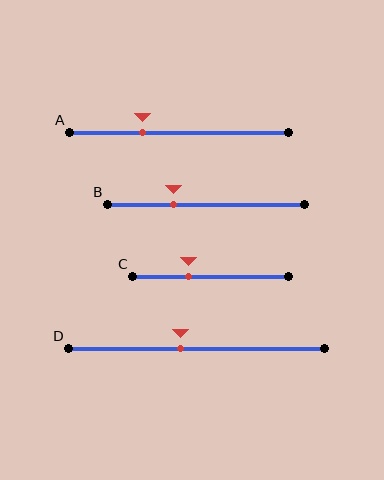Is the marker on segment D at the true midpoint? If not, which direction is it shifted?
No, the marker on segment D is shifted to the left by about 6% of the segment length.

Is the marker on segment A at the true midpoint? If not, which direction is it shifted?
No, the marker on segment A is shifted to the left by about 17% of the segment length.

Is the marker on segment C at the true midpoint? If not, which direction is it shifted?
No, the marker on segment C is shifted to the left by about 14% of the segment length.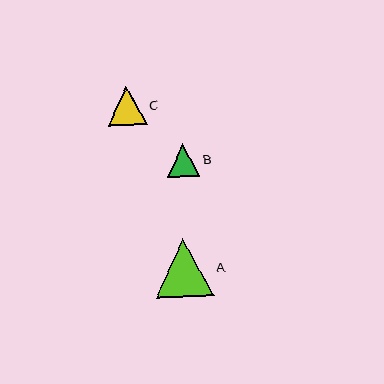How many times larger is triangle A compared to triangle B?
Triangle A is approximately 1.8 times the size of triangle B.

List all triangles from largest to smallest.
From largest to smallest: A, C, B.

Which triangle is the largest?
Triangle A is the largest with a size of approximately 58 pixels.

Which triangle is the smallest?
Triangle B is the smallest with a size of approximately 33 pixels.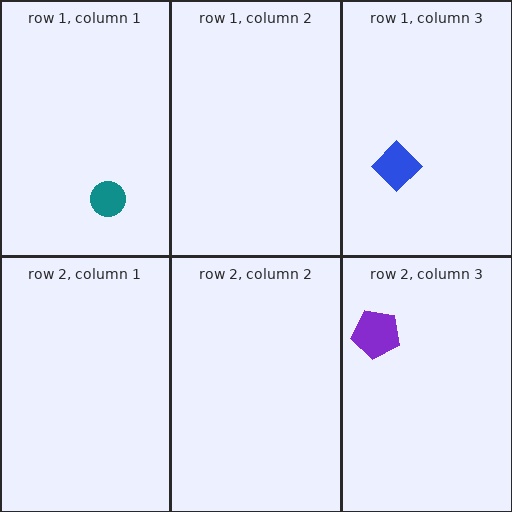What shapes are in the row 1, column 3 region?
The blue diamond.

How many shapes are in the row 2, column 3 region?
1.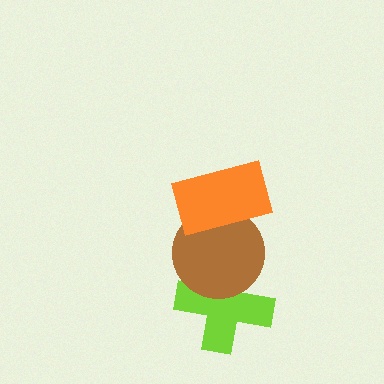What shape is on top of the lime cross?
The brown circle is on top of the lime cross.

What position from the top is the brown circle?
The brown circle is 2nd from the top.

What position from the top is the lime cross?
The lime cross is 3rd from the top.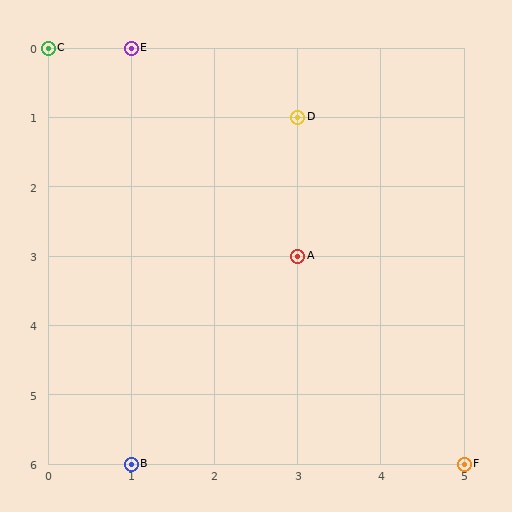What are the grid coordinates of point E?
Point E is at grid coordinates (1, 0).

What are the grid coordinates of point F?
Point F is at grid coordinates (5, 6).